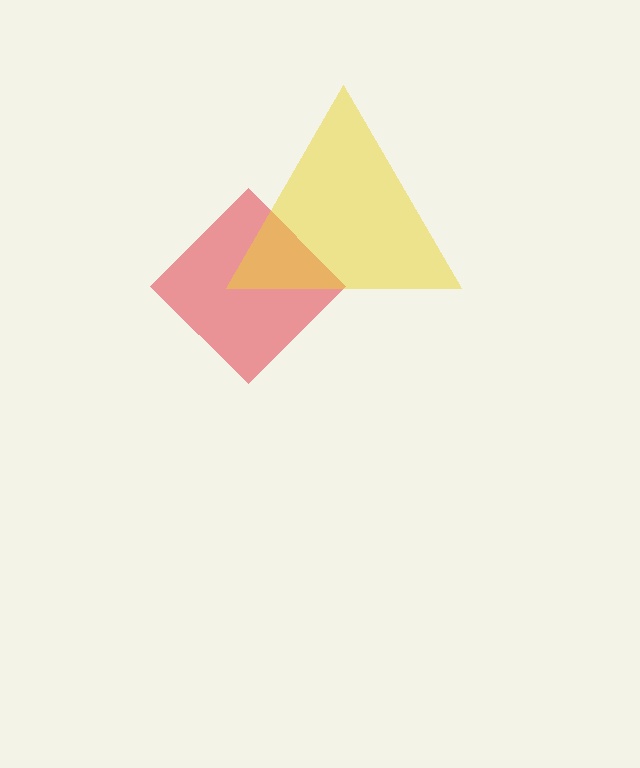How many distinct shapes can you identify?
There are 2 distinct shapes: a red diamond, a yellow triangle.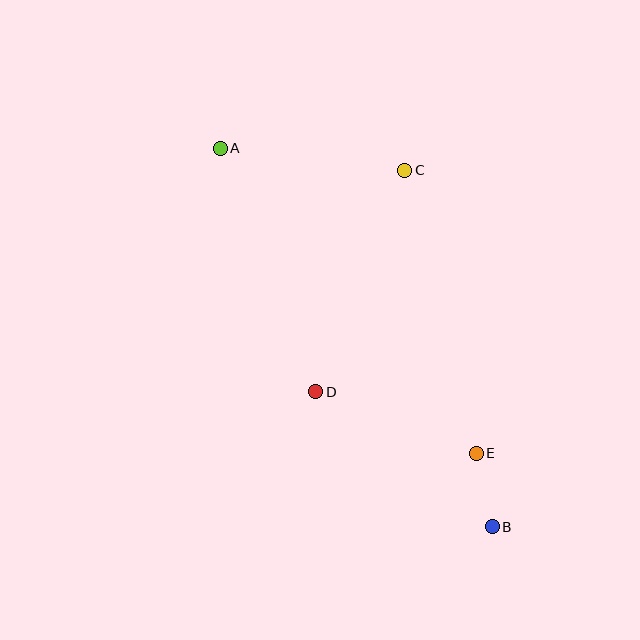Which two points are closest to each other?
Points B and E are closest to each other.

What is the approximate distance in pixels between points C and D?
The distance between C and D is approximately 239 pixels.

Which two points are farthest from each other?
Points A and B are farthest from each other.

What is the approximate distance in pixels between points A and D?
The distance between A and D is approximately 261 pixels.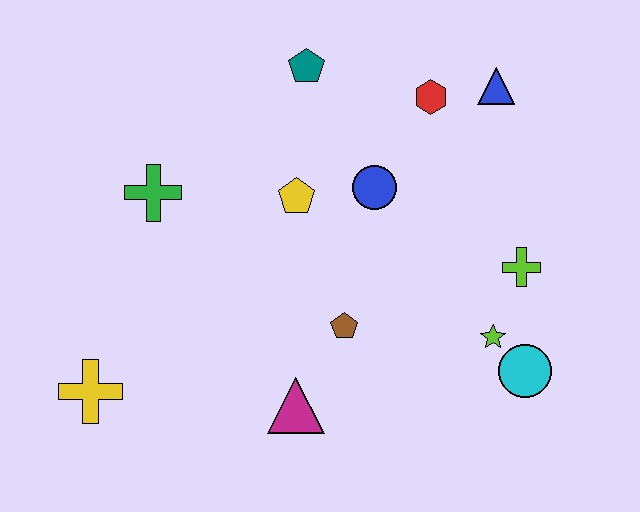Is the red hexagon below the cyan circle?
No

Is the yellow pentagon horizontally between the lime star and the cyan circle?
No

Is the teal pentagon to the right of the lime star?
No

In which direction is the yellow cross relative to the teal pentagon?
The yellow cross is below the teal pentagon.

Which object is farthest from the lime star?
The yellow cross is farthest from the lime star.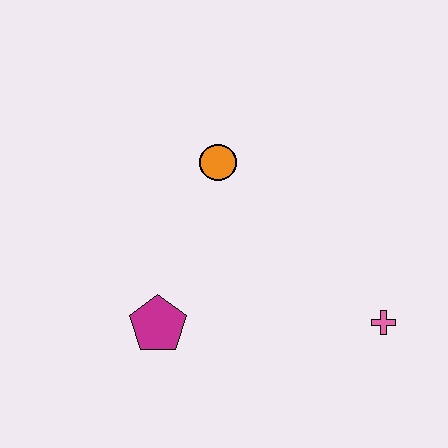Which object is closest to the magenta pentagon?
The orange circle is closest to the magenta pentagon.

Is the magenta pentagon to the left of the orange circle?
Yes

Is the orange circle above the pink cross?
Yes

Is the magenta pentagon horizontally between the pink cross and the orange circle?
No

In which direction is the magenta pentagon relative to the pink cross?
The magenta pentagon is to the left of the pink cross.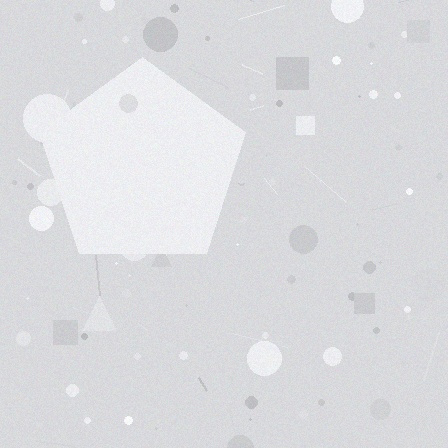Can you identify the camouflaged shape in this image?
The camouflaged shape is a pentagon.